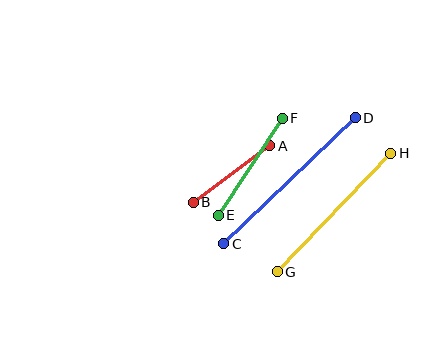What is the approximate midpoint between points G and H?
The midpoint is at approximately (334, 213) pixels.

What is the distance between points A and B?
The distance is approximately 95 pixels.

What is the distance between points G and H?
The distance is approximately 164 pixels.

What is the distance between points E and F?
The distance is approximately 116 pixels.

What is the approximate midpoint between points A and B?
The midpoint is at approximately (232, 174) pixels.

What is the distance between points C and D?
The distance is approximately 182 pixels.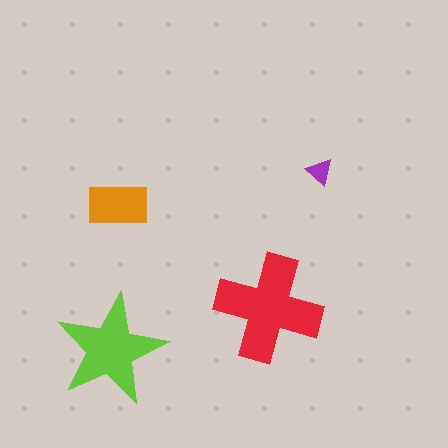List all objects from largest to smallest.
The red cross, the lime star, the orange rectangle, the purple triangle.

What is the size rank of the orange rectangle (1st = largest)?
3rd.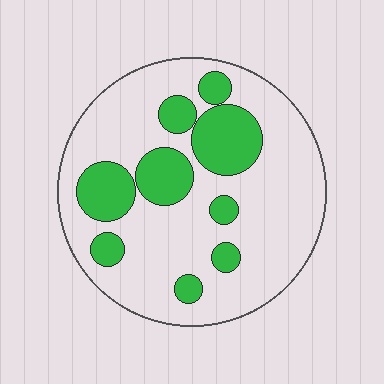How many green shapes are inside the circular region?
9.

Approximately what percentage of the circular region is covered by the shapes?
Approximately 25%.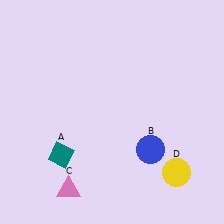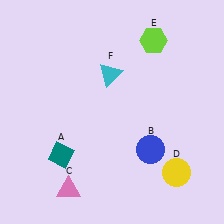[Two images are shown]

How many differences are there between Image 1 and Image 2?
There are 2 differences between the two images.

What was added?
A lime hexagon (E), a cyan triangle (F) were added in Image 2.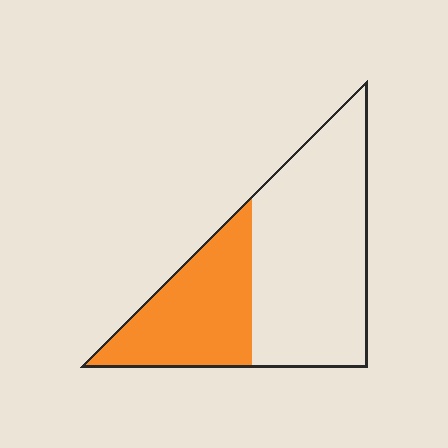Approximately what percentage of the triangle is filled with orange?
Approximately 35%.